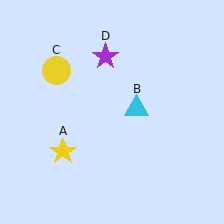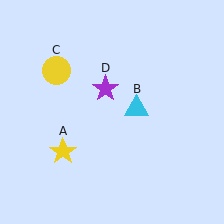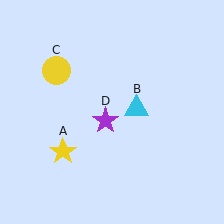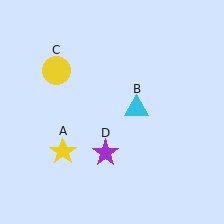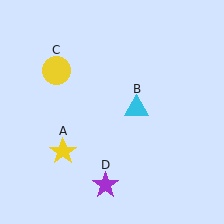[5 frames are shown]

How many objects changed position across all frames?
1 object changed position: purple star (object D).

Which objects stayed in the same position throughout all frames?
Yellow star (object A) and cyan triangle (object B) and yellow circle (object C) remained stationary.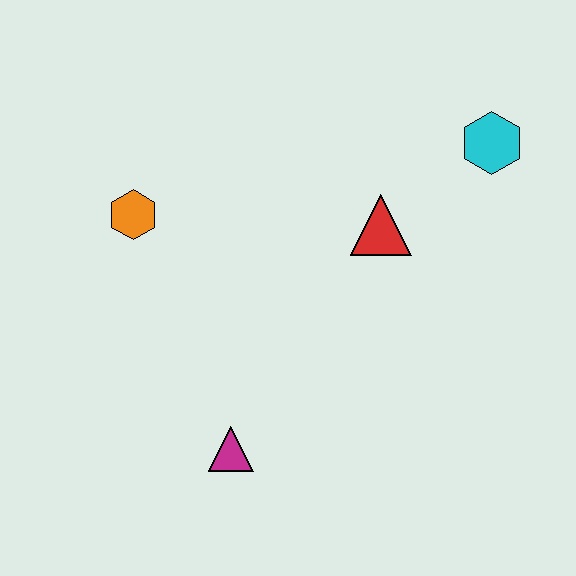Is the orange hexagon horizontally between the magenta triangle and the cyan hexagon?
No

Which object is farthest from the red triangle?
The magenta triangle is farthest from the red triangle.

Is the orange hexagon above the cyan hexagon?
No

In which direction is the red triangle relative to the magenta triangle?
The red triangle is above the magenta triangle.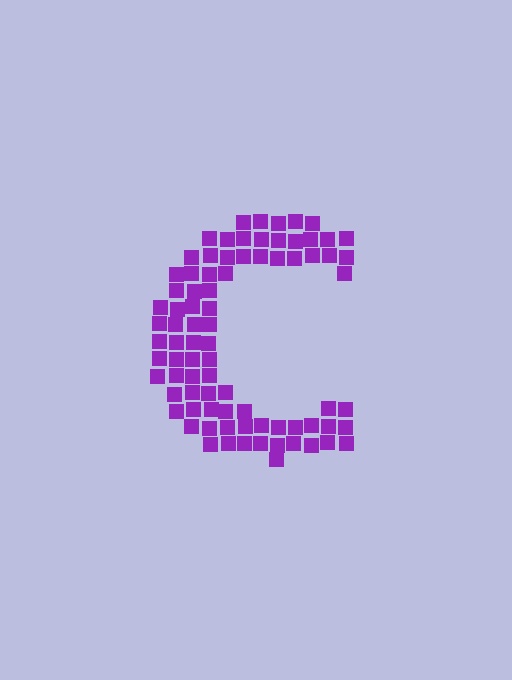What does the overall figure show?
The overall figure shows the letter C.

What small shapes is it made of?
It is made of small squares.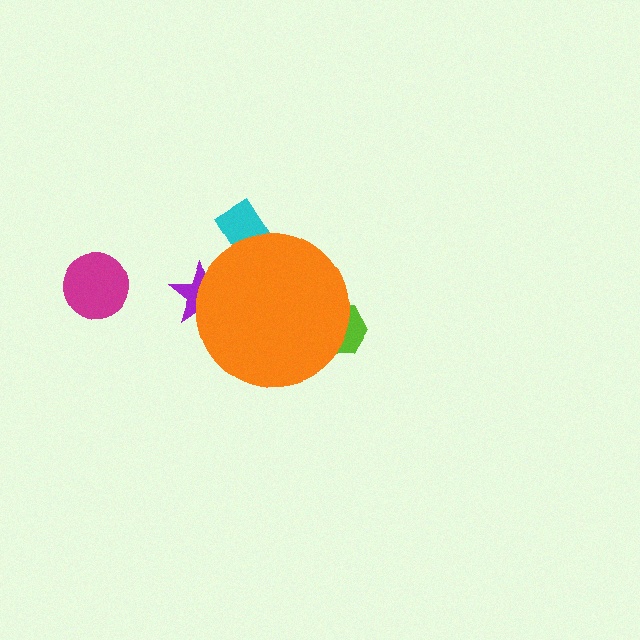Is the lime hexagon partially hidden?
Yes, the lime hexagon is partially hidden behind the orange circle.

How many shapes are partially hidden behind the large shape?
3 shapes are partially hidden.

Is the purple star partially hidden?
Yes, the purple star is partially hidden behind the orange circle.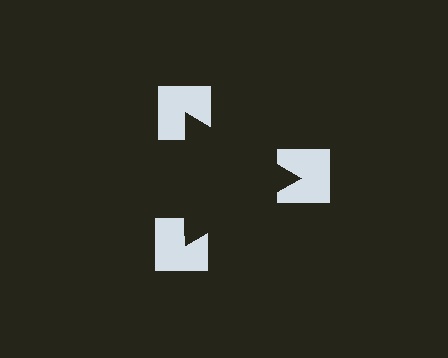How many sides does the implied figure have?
3 sides.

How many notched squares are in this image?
There are 3 — one at each vertex of the illusory triangle.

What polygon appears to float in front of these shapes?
An illusory triangle — its edges are inferred from the aligned wedge cuts in the notched squares, not physically drawn.